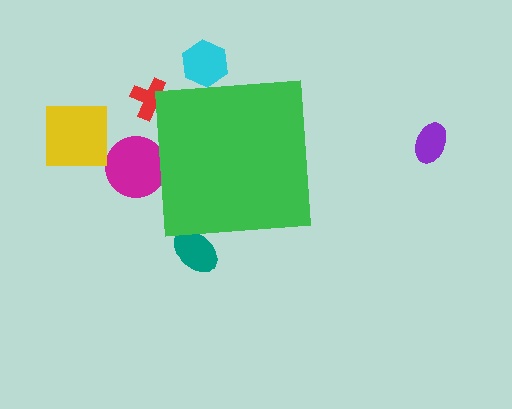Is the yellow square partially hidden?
No, the yellow square is fully visible.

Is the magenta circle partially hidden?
Yes, the magenta circle is partially hidden behind the green square.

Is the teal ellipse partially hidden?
Yes, the teal ellipse is partially hidden behind the green square.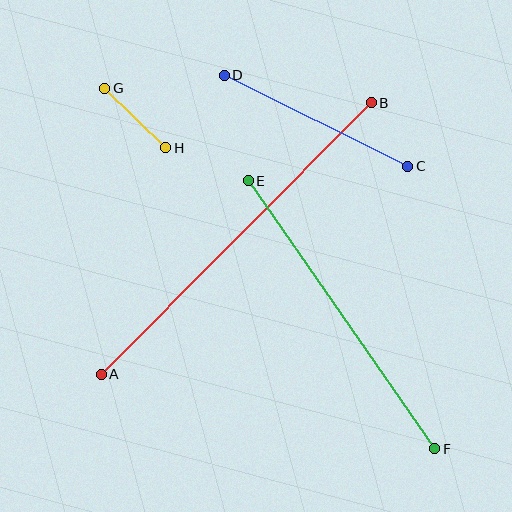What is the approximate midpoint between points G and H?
The midpoint is at approximately (135, 118) pixels.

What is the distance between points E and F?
The distance is approximately 327 pixels.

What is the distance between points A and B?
The distance is approximately 383 pixels.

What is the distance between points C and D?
The distance is approximately 205 pixels.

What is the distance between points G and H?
The distance is approximately 85 pixels.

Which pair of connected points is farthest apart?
Points A and B are farthest apart.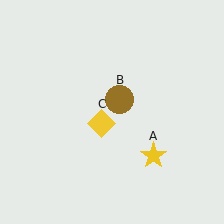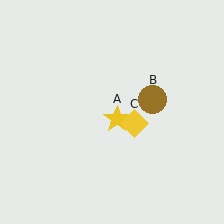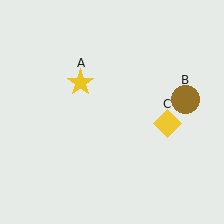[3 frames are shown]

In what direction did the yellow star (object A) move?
The yellow star (object A) moved up and to the left.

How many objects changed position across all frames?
3 objects changed position: yellow star (object A), brown circle (object B), yellow diamond (object C).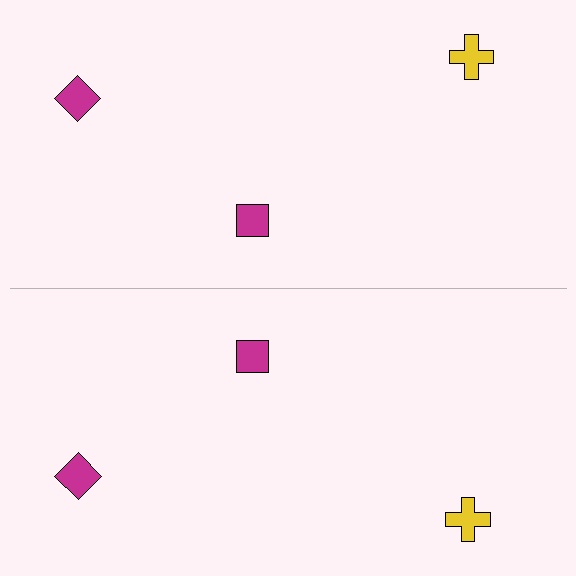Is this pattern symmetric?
Yes, this pattern has bilateral (reflection) symmetry.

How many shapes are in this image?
There are 6 shapes in this image.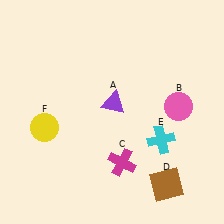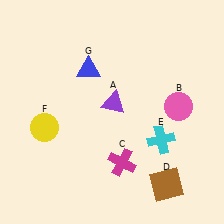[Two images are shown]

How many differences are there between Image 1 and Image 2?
There is 1 difference between the two images.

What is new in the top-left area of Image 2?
A blue triangle (G) was added in the top-left area of Image 2.